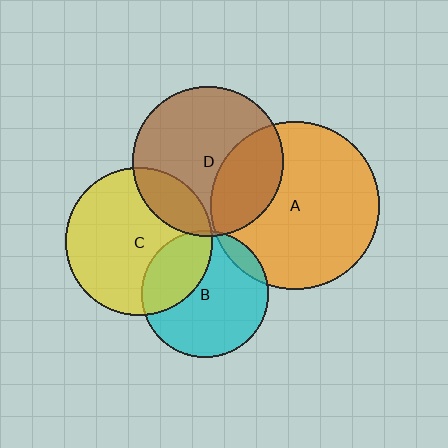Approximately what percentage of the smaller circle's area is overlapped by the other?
Approximately 10%.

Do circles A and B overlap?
Yes.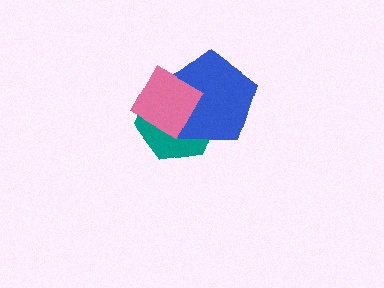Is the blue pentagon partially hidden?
Yes, it is partially covered by another shape.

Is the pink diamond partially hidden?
No, no other shape covers it.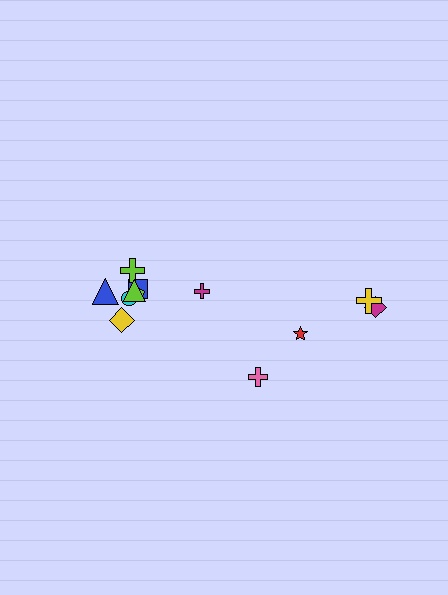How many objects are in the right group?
There are 4 objects.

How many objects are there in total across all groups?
There are 12 objects.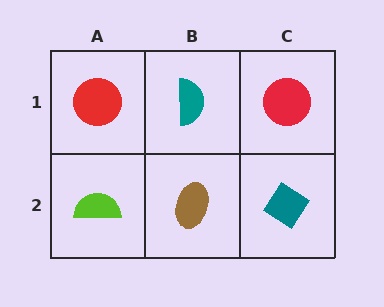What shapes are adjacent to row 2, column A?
A red circle (row 1, column A), a brown ellipse (row 2, column B).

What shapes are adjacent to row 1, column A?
A lime semicircle (row 2, column A), a teal semicircle (row 1, column B).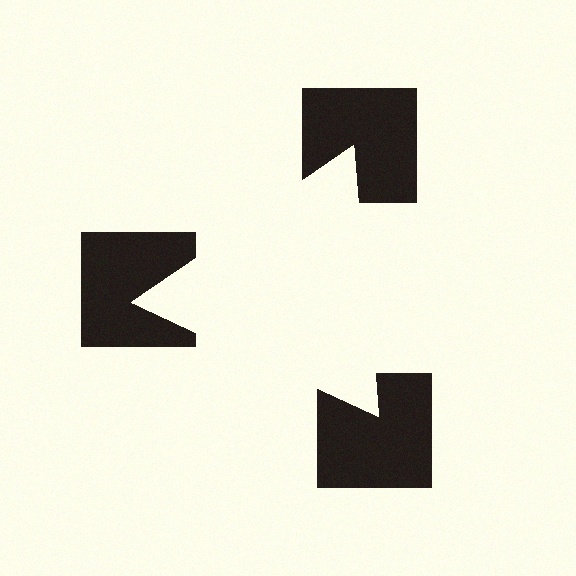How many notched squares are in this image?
There are 3 — one at each vertex of the illusory triangle.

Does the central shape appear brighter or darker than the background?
It typically appears slightly brighter than the background, even though no actual brightness change is drawn.